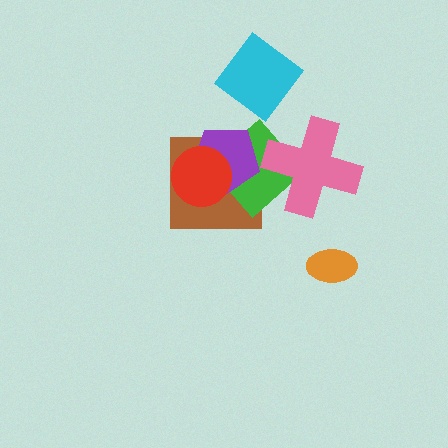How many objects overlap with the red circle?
3 objects overlap with the red circle.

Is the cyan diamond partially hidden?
No, no other shape covers it.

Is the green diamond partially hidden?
Yes, it is partially covered by another shape.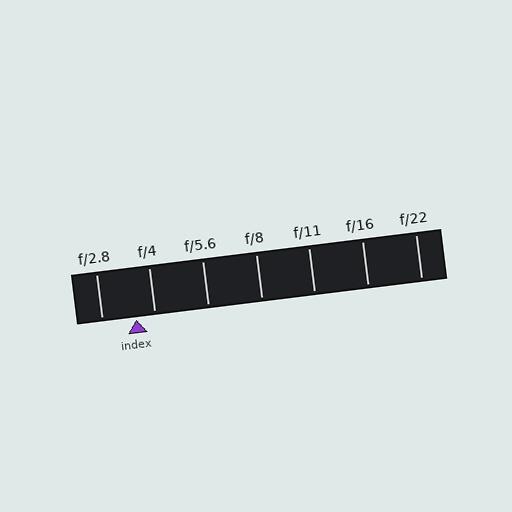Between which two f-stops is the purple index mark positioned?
The index mark is between f/2.8 and f/4.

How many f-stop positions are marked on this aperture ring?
There are 7 f-stop positions marked.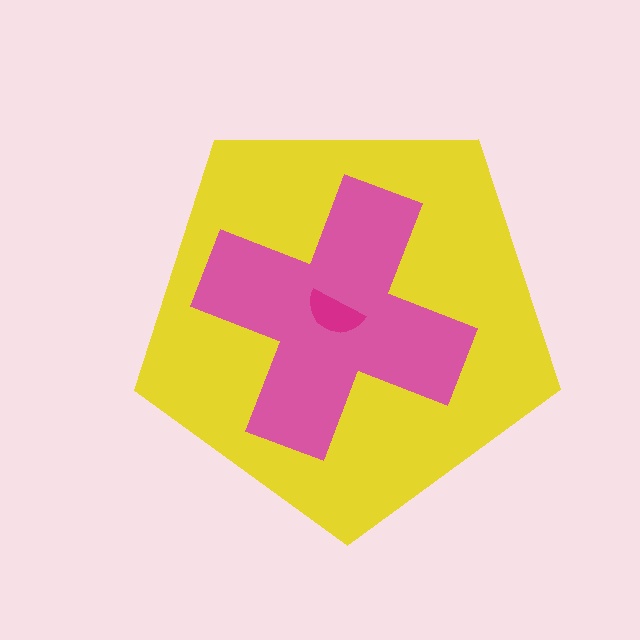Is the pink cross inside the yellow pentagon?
Yes.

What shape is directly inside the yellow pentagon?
The pink cross.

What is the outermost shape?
The yellow pentagon.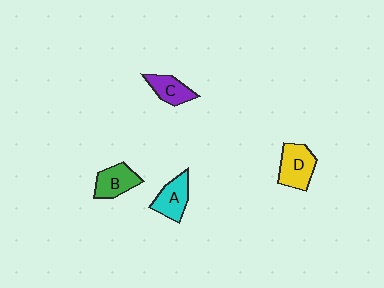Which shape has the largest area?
Shape D (yellow).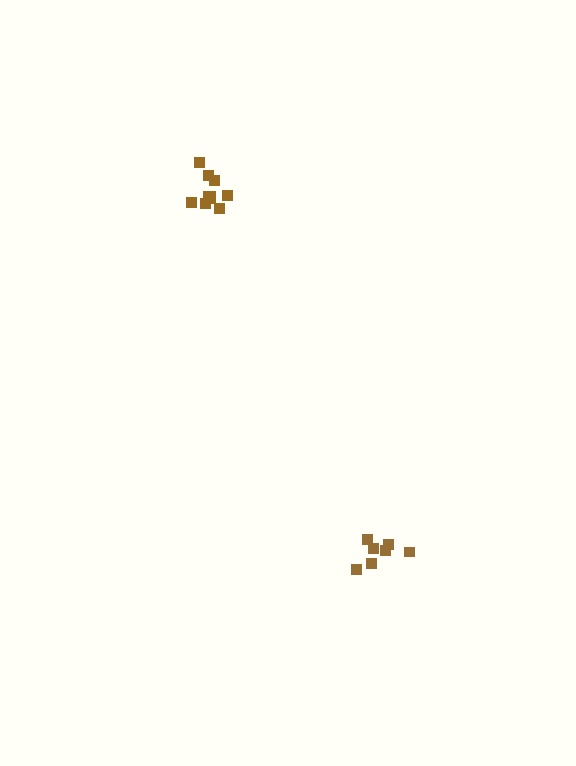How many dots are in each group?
Group 1: 7 dots, Group 2: 10 dots (17 total).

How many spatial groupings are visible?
There are 2 spatial groupings.